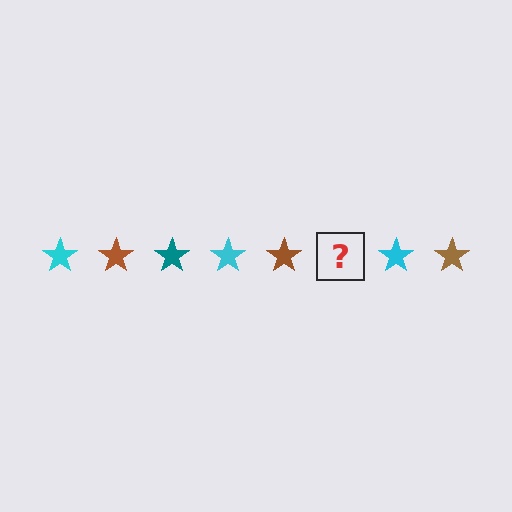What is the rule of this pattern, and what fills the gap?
The rule is that the pattern cycles through cyan, brown, teal stars. The gap should be filled with a teal star.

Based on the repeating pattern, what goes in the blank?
The blank should be a teal star.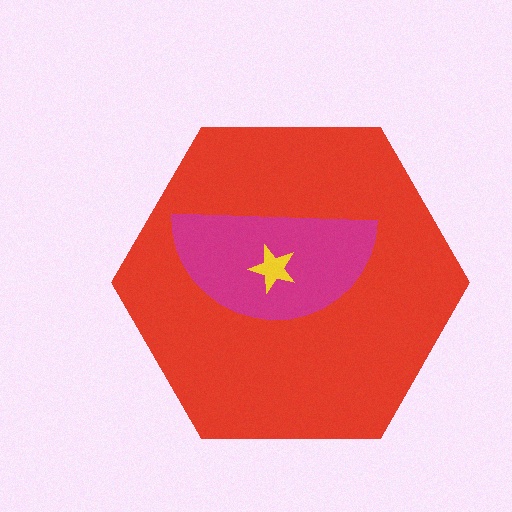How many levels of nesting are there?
3.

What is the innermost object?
The yellow star.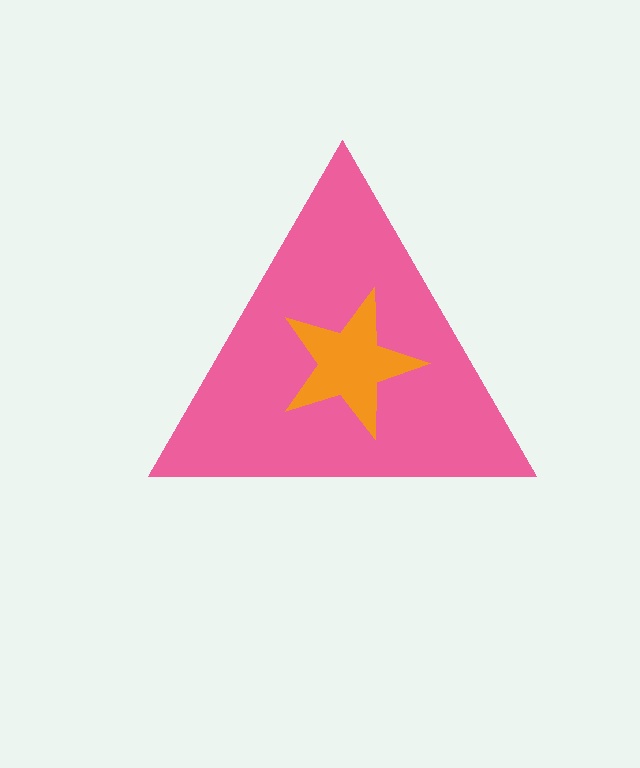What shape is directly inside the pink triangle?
The orange star.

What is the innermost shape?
The orange star.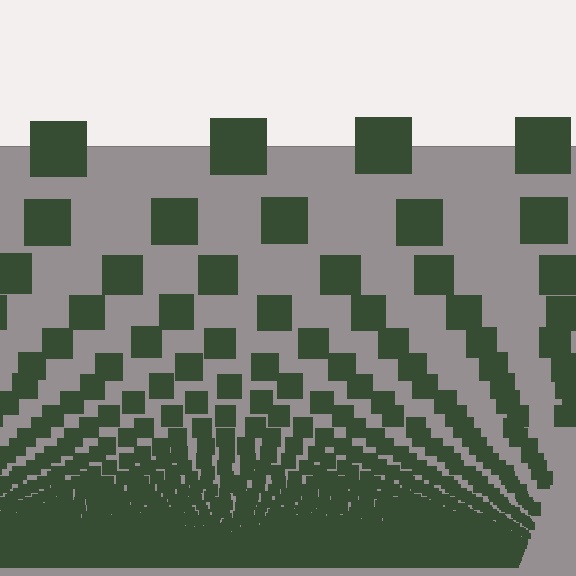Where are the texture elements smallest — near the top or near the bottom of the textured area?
Near the bottom.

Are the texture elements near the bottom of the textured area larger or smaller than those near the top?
Smaller. The gradient is inverted — elements near the bottom are smaller and denser.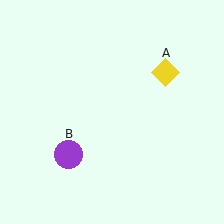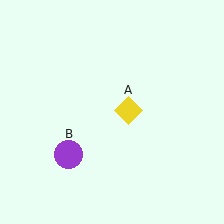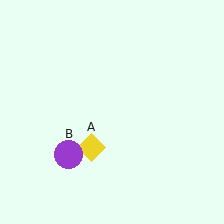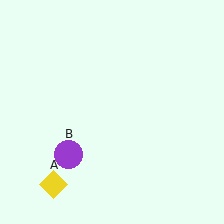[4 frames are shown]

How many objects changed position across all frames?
1 object changed position: yellow diamond (object A).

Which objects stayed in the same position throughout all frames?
Purple circle (object B) remained stationary.